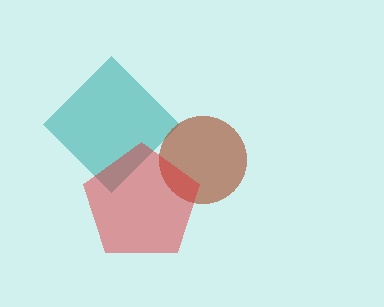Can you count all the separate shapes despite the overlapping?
Yes, there are 3 separate shapes.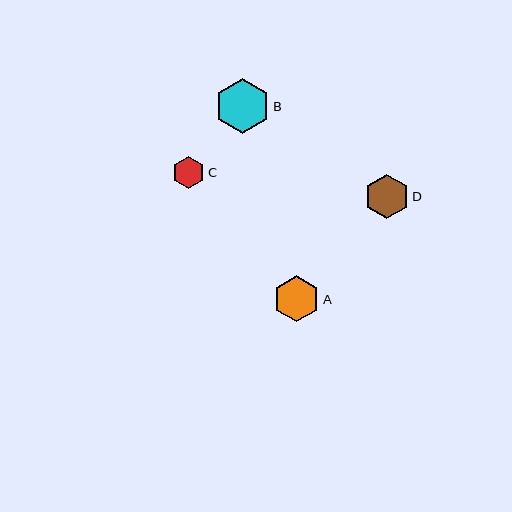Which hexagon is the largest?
Hexagon B is the largest with a size of approximately 55 pixels.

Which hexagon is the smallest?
Hexagon C is the smallest with a size of approximately 32 pixels.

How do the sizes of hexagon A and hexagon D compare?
Hexagon A and hexagon D are approximately the same size.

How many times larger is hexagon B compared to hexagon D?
Hexagon B is approximately 1.2 times the size of hexagon D.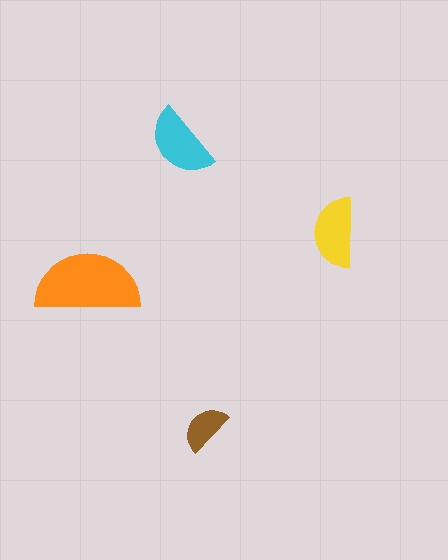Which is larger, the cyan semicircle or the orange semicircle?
The orange one.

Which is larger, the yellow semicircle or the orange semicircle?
The orange one.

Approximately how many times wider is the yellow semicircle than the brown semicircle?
About 1.5 times wider.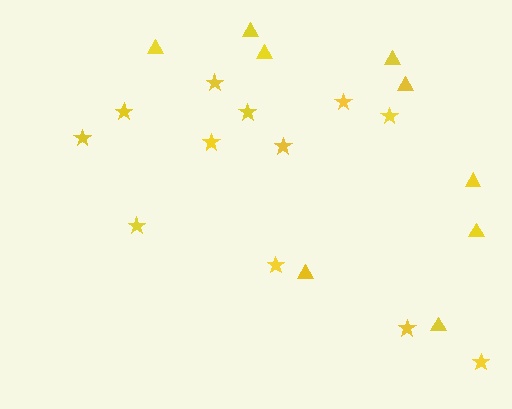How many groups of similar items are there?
There are 2 groups: one group of stars (12) and one group of triangles (9).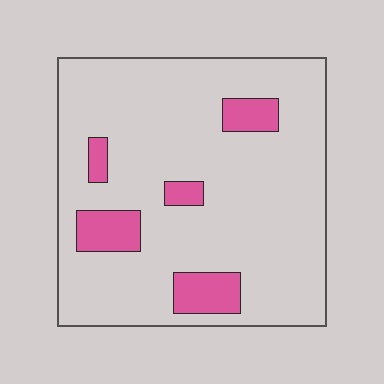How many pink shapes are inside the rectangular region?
5.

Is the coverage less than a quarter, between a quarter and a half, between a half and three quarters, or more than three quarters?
Less than a quarter.